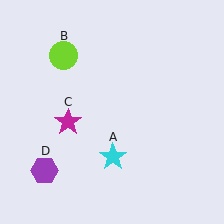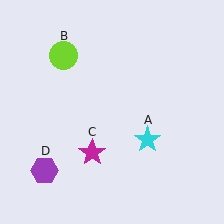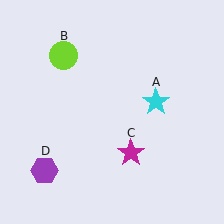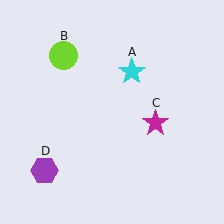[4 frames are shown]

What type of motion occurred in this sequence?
The cyan star (object A), magenta star (object C) rotated counterclockwise around the center of the scene.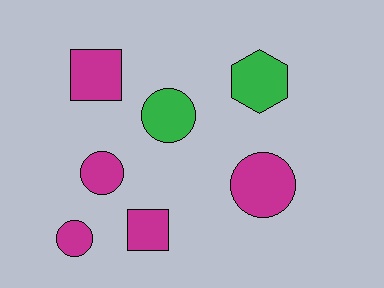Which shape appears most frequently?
Circle, with 4 objects.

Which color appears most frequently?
Magenta, with 5 objects.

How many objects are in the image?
There are 7 objects.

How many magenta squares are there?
There are 2 magenta squares.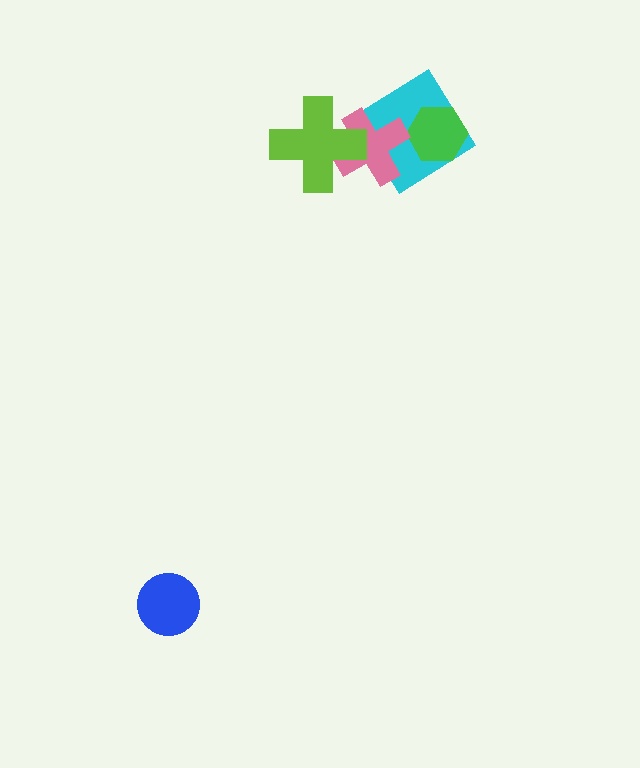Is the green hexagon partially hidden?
No, no other shape covers it.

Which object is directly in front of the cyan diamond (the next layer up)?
The green hexagon is directly in front of the cyan diamond.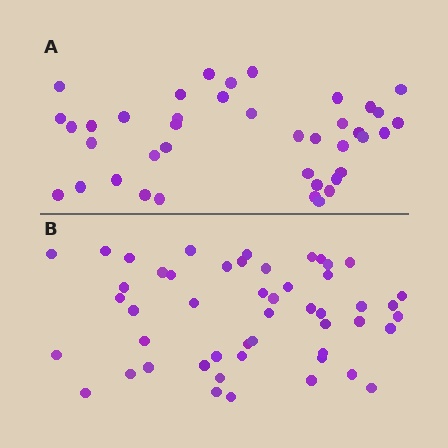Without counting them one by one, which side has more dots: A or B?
Region B (the bottom region) has more dots.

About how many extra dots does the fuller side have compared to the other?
Region B has roughly 10 or so more dots than region A.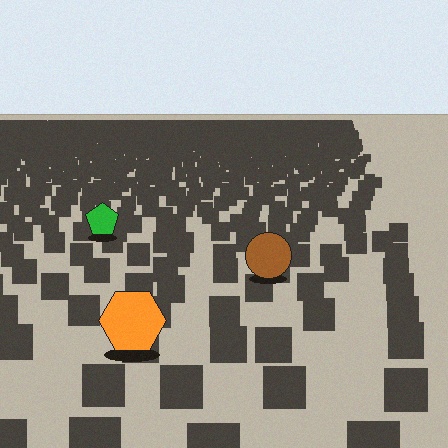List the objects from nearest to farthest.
From nearest to farthest: the orange hexagon, the brown circle, the green pentagon.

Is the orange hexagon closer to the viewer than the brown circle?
Yes. The orange hexagon is closer — you can tell from the texture gradient: the ground texture is coarser near it.